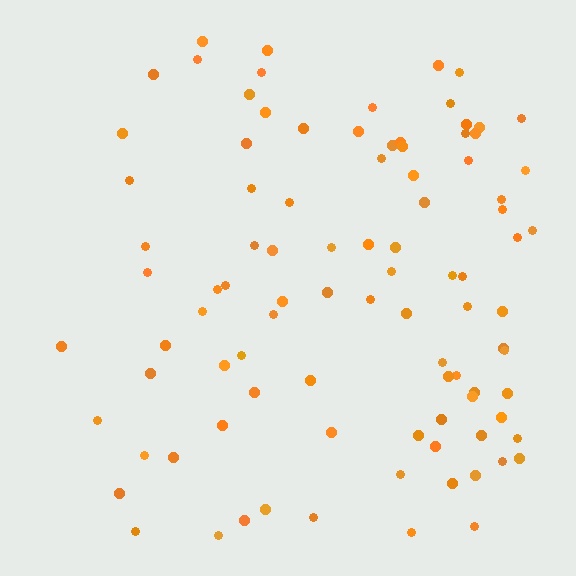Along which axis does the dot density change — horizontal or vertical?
Horizontal.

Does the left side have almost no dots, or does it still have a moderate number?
Still a moderate number, just noticeably fewer than the right.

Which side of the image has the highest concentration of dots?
The right.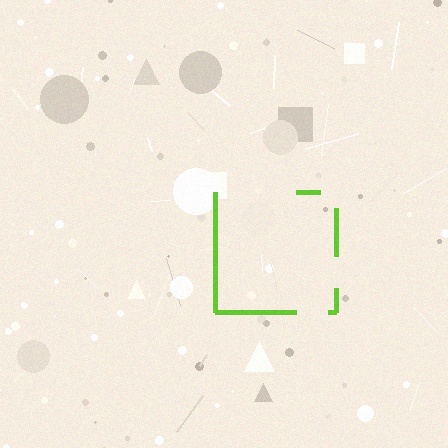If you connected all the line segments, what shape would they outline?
They would outline a square.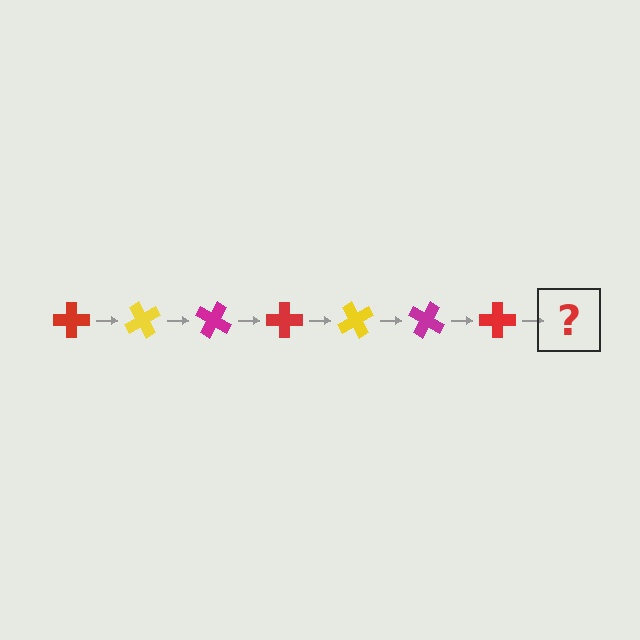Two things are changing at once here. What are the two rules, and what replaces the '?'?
The two rules are that it rotates 60 degrees each step and the color cycles through red, yellow, and magenta. The '?' should be a yellow cross, rotated 420 degrees from the start.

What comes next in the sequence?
The next element should be a yellow cross, rotated 420 degrees from the start.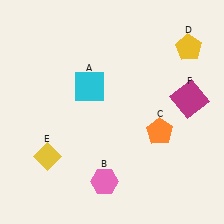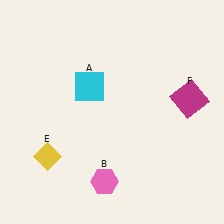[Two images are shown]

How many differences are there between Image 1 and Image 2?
There are 2 differences between the two images.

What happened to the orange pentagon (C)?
The orange pentagon (C) was removed in Image 2. It was in the bottom-right area of Image 1.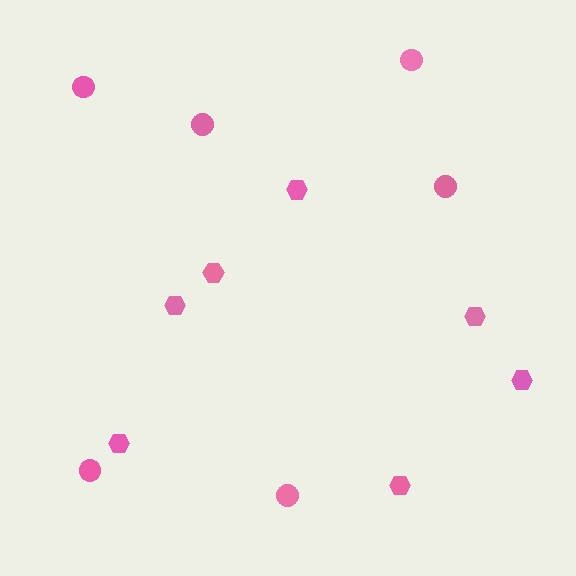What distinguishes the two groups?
There are 2 groups: one group of circles (6) and one group of hexagons (7).